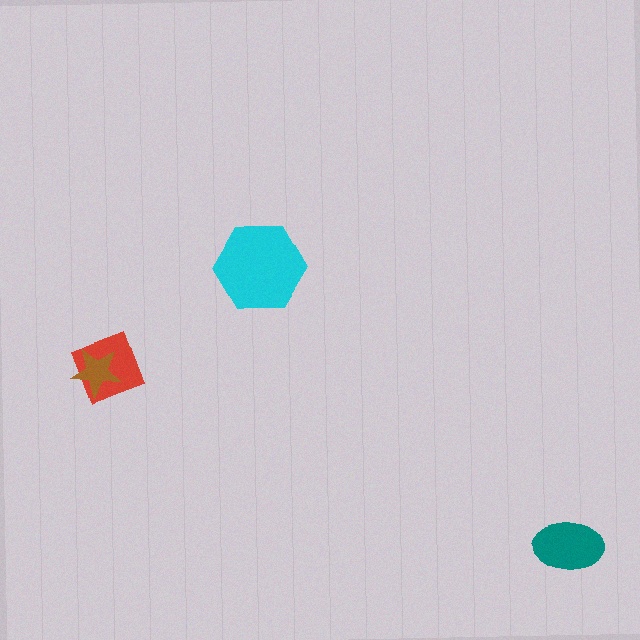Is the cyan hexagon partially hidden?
No, no other shape covers it.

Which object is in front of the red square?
The brown star is in front of the red square.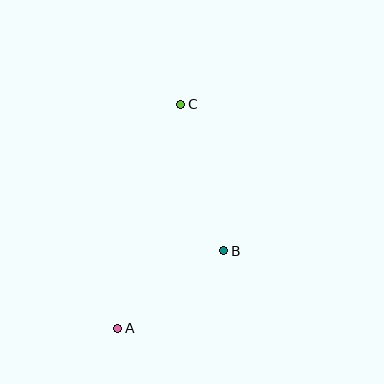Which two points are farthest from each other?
Points A and C are farthest from each other.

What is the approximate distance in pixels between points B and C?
The distance between B and C is approximately 152 pixels.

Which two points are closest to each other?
Points A and B are closest to each other.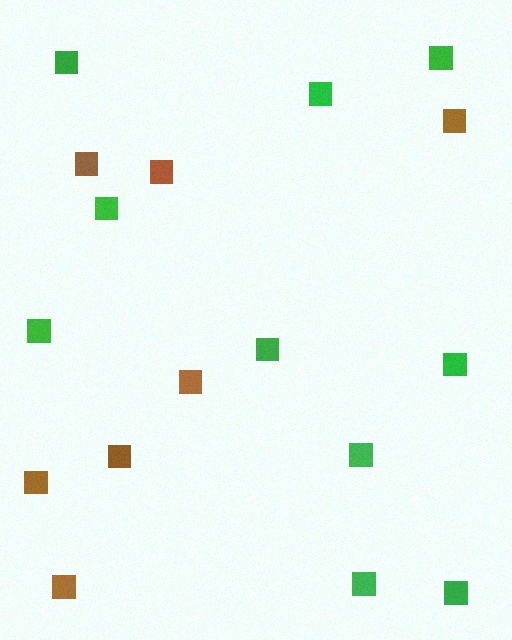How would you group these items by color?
There are 2 groups: one group of brown squares (7) and one group of green squares (10).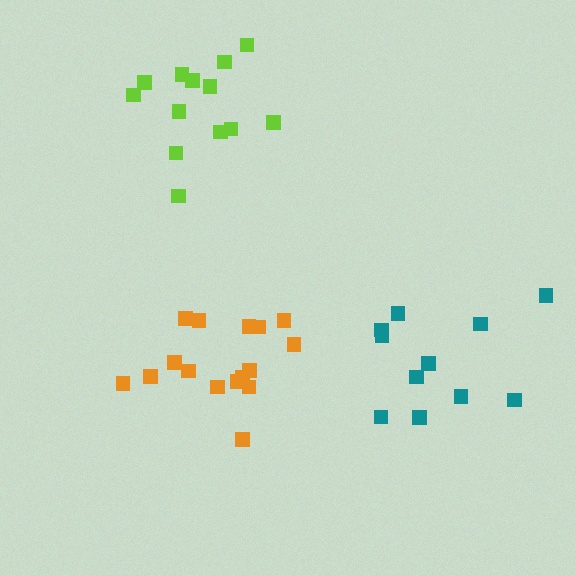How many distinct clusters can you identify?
There are 3 distinct clusters.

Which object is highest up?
The lime cluster is topmost.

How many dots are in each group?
Group 1: 11 dots, Group 2: 13 dots, Group 3: 16 dots (40 total).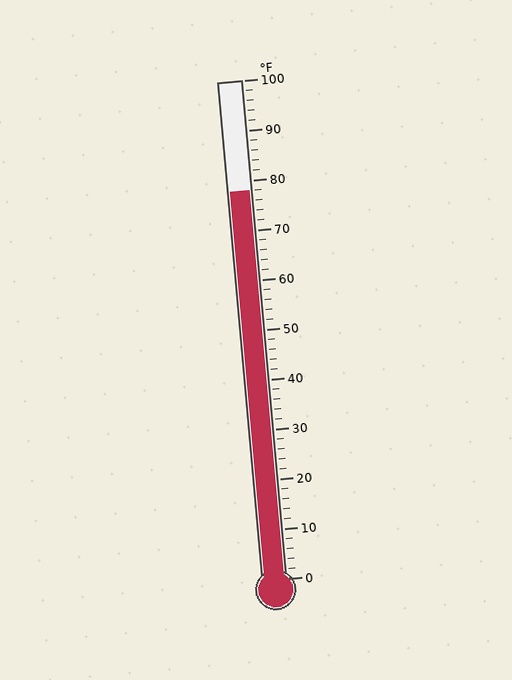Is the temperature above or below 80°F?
The temperature is below 80°F.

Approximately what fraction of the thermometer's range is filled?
The thermometer is filled to approximately 80% of its range.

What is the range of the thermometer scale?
The thermometer scale ranges from 0°F to 100°F.